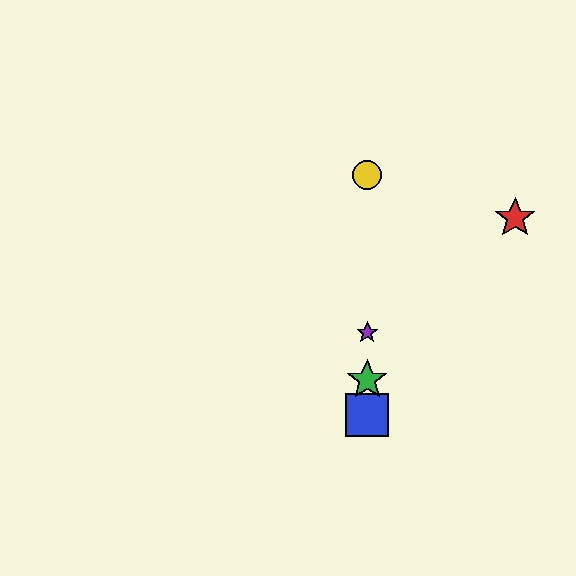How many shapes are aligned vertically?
4 shapes (the blue square, the green star, the yellow circle, the purple star) are aligned vertically.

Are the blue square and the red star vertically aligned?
No, the blue square is at x≈367 and the red star is at x≈515.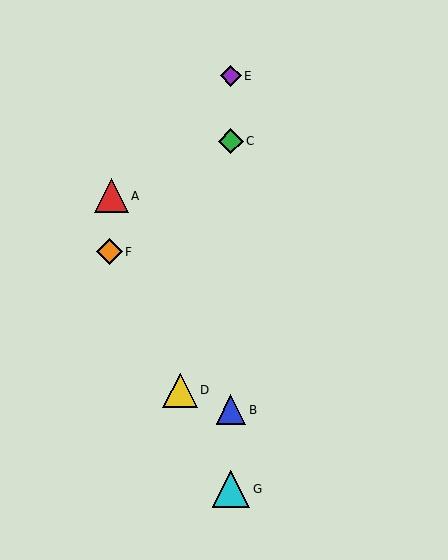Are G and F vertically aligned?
No, G is at x≈231 and F is at x≈109.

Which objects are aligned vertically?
Objects B, C, E, G are aligned vertically.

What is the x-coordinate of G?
Object G is at x≈231.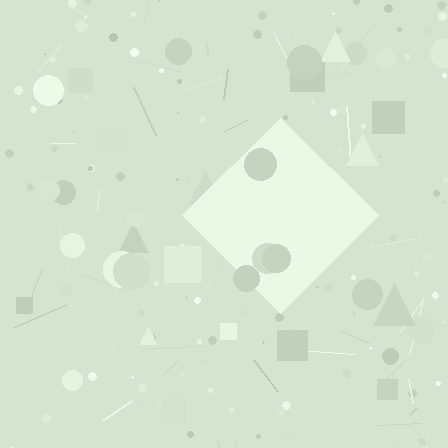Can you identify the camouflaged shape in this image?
The camouflaged shape is a diamond.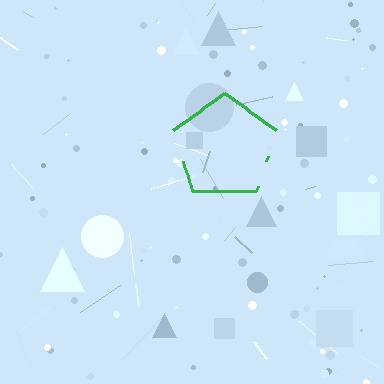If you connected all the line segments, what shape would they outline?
They would outline a pentagon.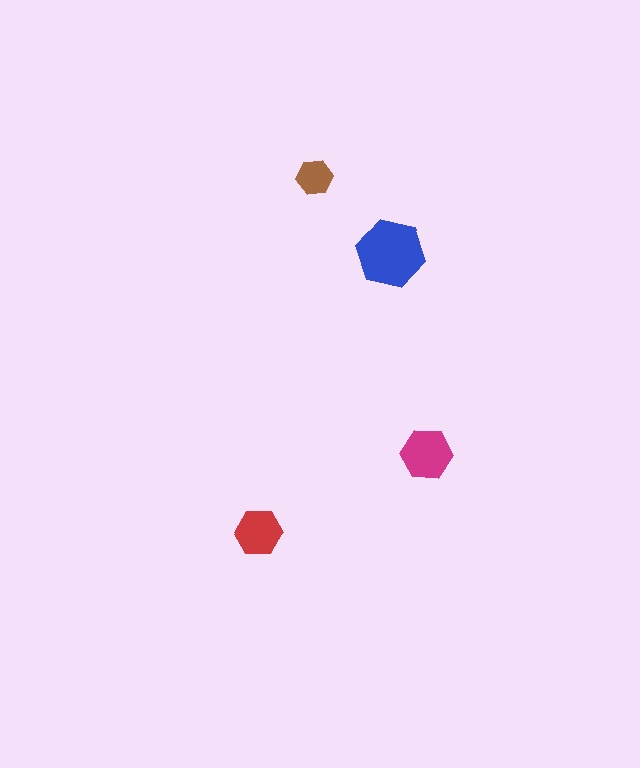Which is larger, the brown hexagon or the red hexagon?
The red one.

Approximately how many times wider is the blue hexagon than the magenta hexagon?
About 1.5 times wider.